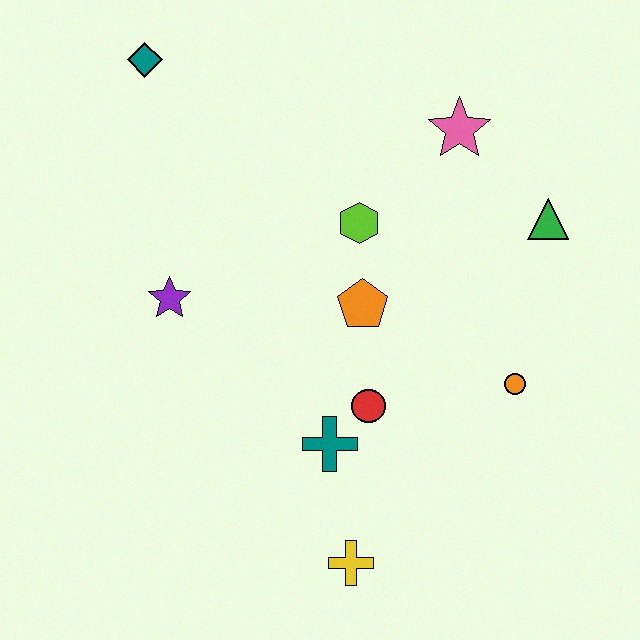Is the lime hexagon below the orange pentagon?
No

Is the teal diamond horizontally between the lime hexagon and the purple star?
No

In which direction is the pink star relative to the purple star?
The pink star is to the right of the purple star.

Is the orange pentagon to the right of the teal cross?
Yes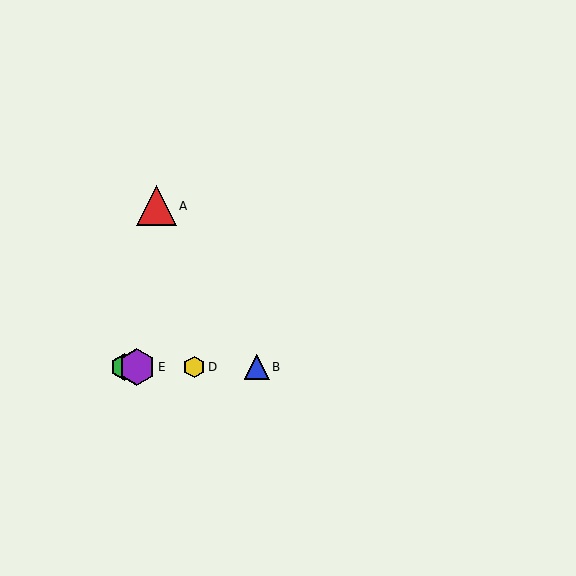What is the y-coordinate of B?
Object B is at y≈367.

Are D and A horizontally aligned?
No, D is at y≈367 and A is at y≈206.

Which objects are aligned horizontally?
Objects B, C, D, E are aligned horizontally.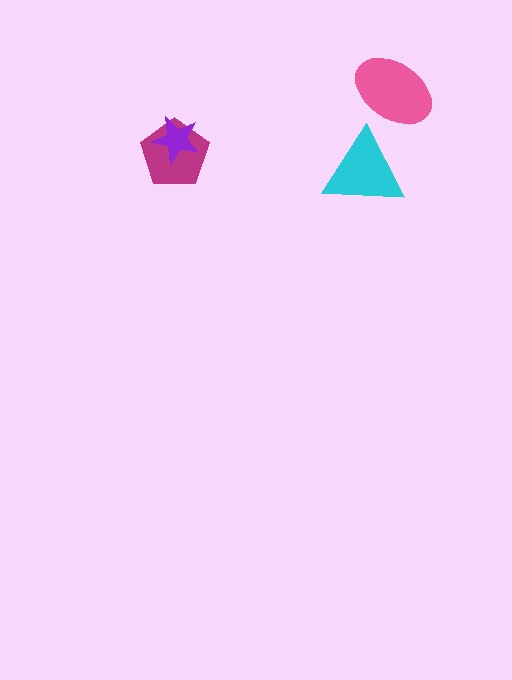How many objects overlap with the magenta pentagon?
1 object overlaps with the magenta pentagon.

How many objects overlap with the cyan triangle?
0 objects overlap with the cyan triangle.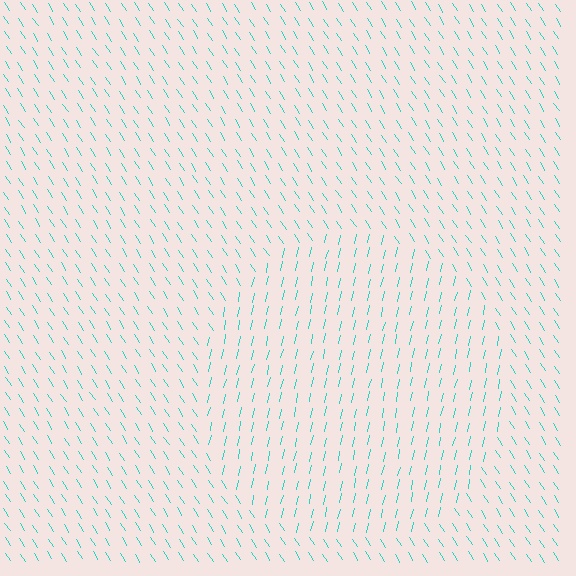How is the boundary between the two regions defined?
The boundary is defined purely by a change in line orientation (approximately 45 degrees difference). All lines are the same color and thickness.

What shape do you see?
I see a circle.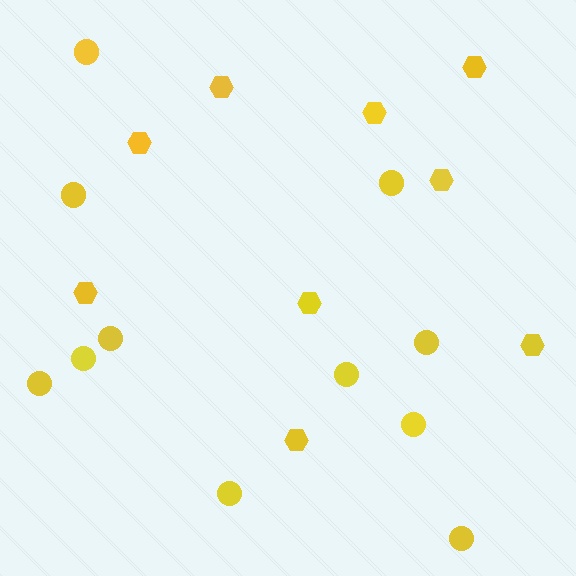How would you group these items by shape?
There are 2 groups: one group of circles (11) and one group of hexagons (9).